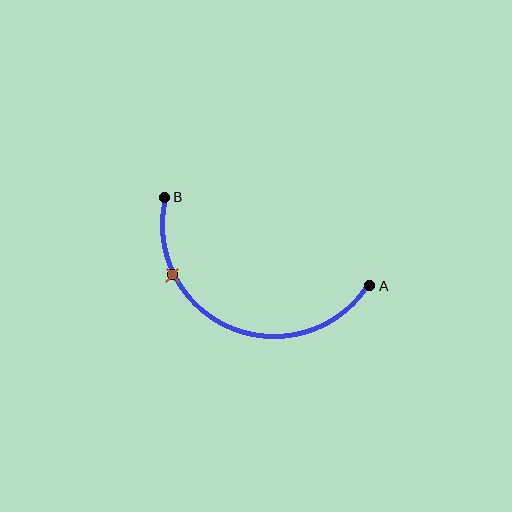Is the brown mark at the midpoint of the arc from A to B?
No. The brown mark lies on the arc but is closer to endpoint B. The arc midpoint would be at the point on the curve equidistant along the arc from both A and B.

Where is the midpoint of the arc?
The arc midpoint is the point on the curve farthest from the straight line joining A and B. It sits below that line.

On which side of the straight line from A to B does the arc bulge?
The arc bulges below the straight line connecting A and B.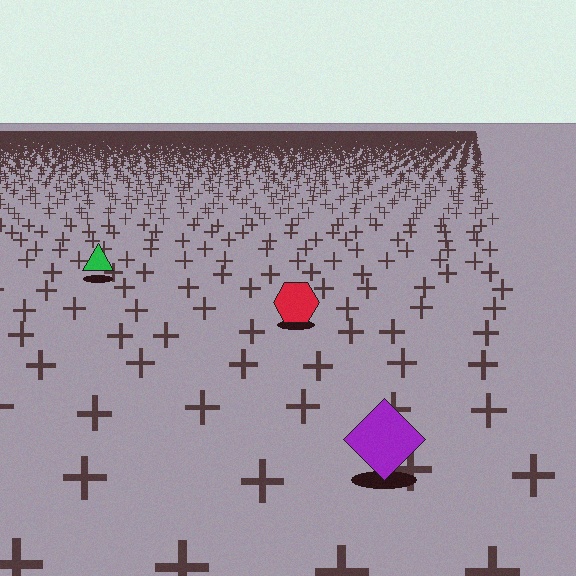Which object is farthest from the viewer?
The green triangle is farthest from the viewer. It appears smaller and the ground texture around it is denser.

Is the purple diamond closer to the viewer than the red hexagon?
Yes. The purple diamond is closer — you can tell from the texture gradient: the ground texture is coarser near it.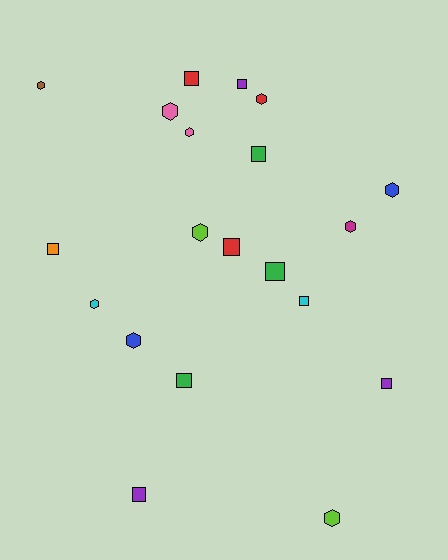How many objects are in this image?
There are 20 objects.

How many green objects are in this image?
There are 3 green objects.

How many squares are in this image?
There are 10 squares.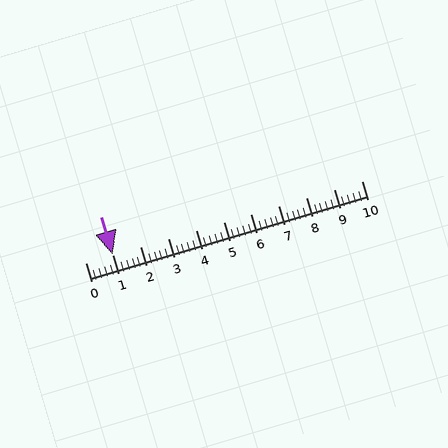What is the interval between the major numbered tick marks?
The major tick marks are spaced 1 units apart.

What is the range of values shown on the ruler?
The ruler shows values from 0 to 10.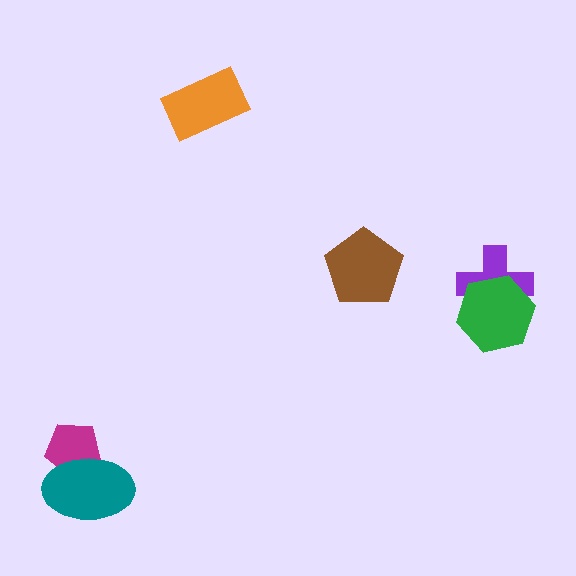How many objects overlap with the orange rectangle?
0 objects overlap with the orange rectangle.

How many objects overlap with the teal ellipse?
1 object overlaps with the teal ellipse.